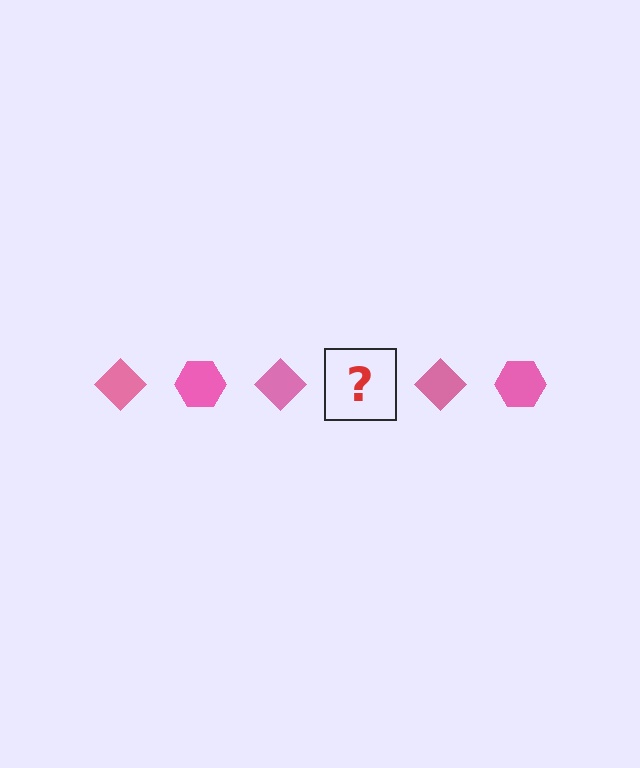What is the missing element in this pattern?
The missing element is a pink hexagon.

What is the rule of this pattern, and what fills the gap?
The rule is that the pattern cycles through diamond, hexagon shapes in pink. The gap should be filled with a pink hexagon.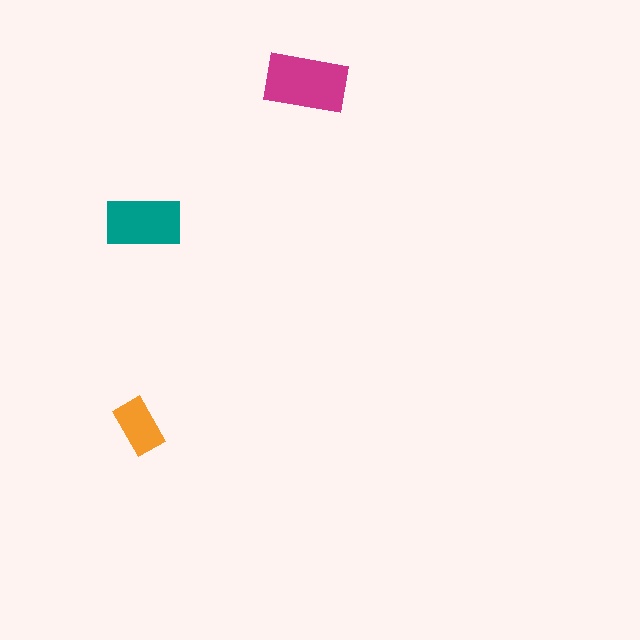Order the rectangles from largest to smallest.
the magenta one, the teal one, the orange one.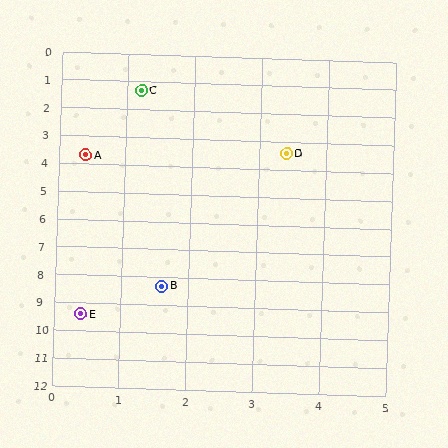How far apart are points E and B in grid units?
Points E and B are about 1.6 grid units apart.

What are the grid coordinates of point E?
Point E is at approximately (0.4, 9.4).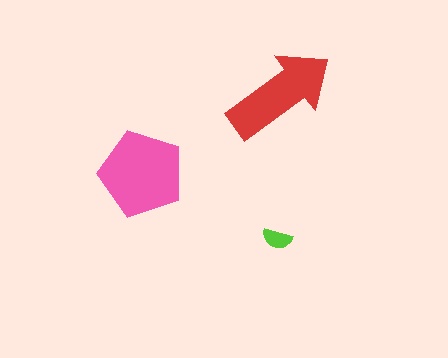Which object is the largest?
The pink pentagon.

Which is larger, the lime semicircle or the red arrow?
The red arrow.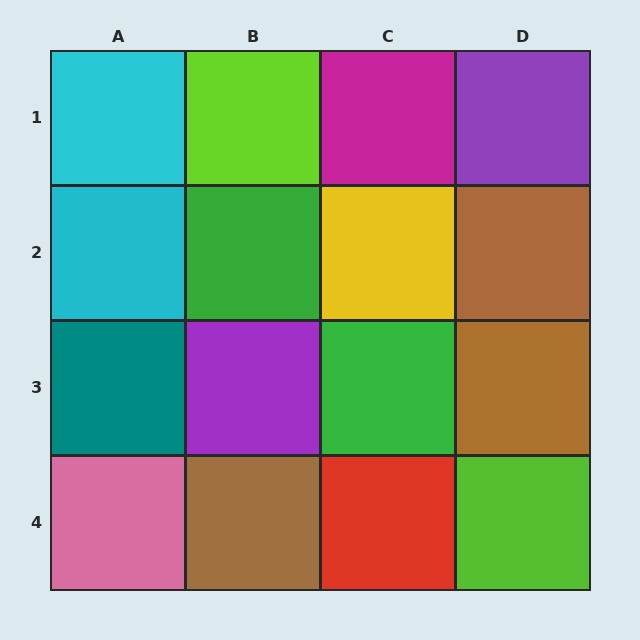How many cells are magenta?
1 cell is magenta.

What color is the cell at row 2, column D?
Brown.